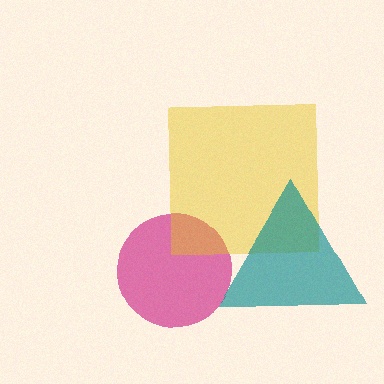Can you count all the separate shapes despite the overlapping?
Yes, there are 3 separate shapes.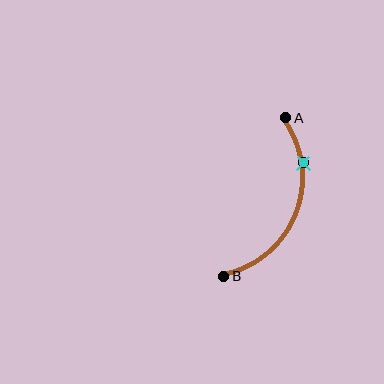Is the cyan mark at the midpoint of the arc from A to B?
No. The cyan mark lies on the arc but is closer to endpoint A. The arc midpoint would be at the point on the curve equidistant along the arc from both A and B.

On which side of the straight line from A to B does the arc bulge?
The arc bulges to the right of the straight line connecting A and B.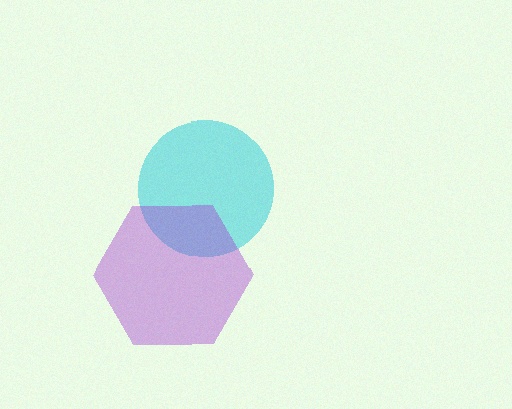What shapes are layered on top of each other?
The layered shapes are: a cyan circle, a purple hexagon.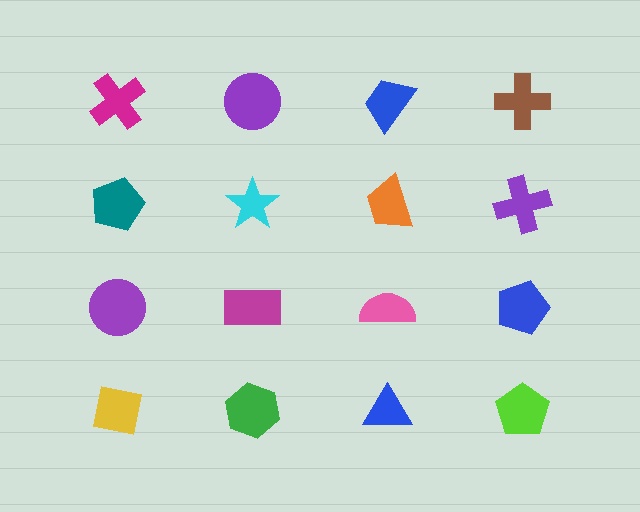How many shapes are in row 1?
4 shapes.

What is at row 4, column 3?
A blue triangle.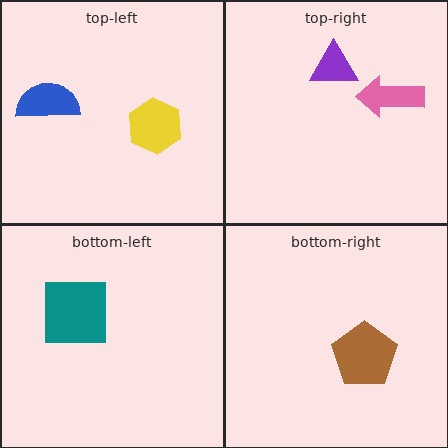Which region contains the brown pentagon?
The bottom-right region.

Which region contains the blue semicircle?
The top-left region.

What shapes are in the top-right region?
The pink arrow, the purple triangle.